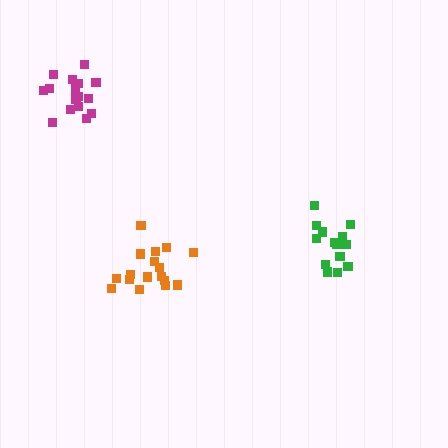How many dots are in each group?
Group 1: 18 dots, Group 2: 14 dots, Group 3: 17 dots (49 total).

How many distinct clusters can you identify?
There are 3 distinct clusters.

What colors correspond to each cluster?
The clusters are colored: orange, green, magenta.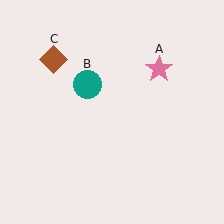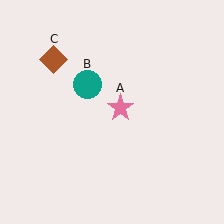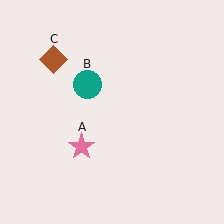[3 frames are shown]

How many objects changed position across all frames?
1 object changed position: pink star (object A).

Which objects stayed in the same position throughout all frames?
Teal circle (object B) and brown diamond (object C) remained stationary.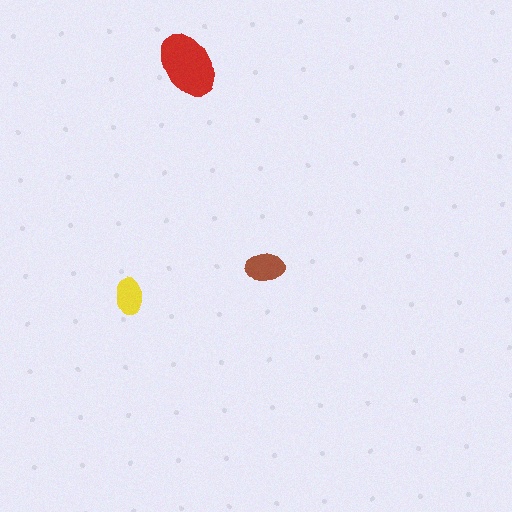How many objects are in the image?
There are 3 objects in the image.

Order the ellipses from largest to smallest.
the red one, the brown one, the yellow one.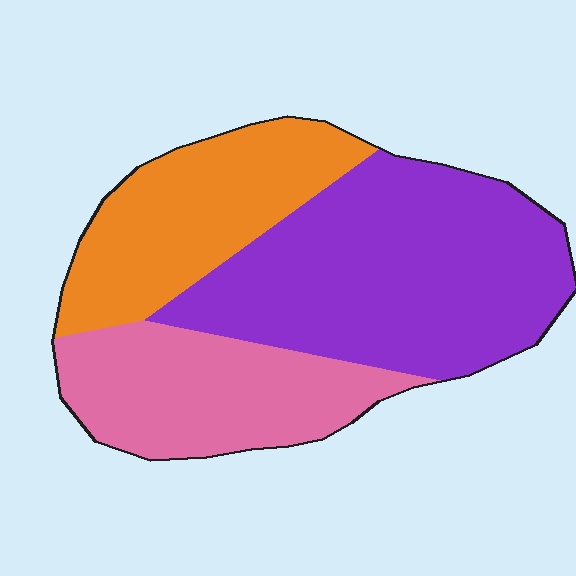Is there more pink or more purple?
Purple.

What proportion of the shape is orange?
Orange covers 26% of the shape.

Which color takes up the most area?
Purple, at roughly 45%.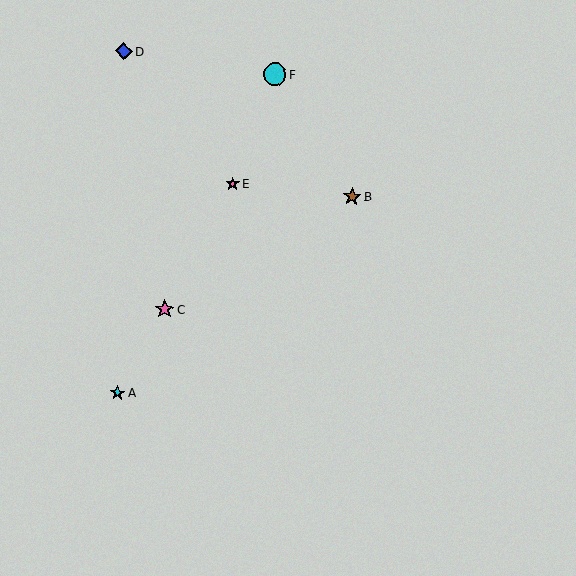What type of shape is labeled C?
Shape C is a pink star.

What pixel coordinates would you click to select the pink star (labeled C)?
Click at (165, 309) to select the pink star C.